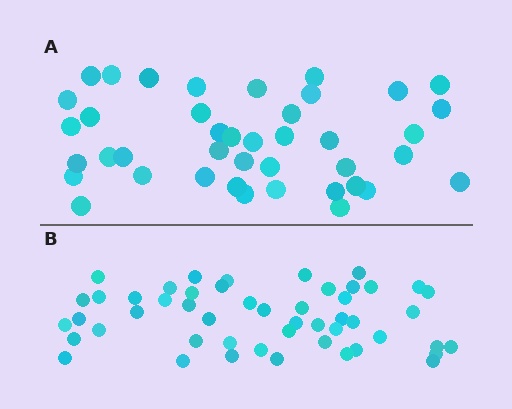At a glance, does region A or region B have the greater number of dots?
Region B (the bottom region) has more dots.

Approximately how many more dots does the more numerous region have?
Region B has roughly 8 or so more dots than region A.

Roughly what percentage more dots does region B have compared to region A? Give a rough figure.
About 20% more.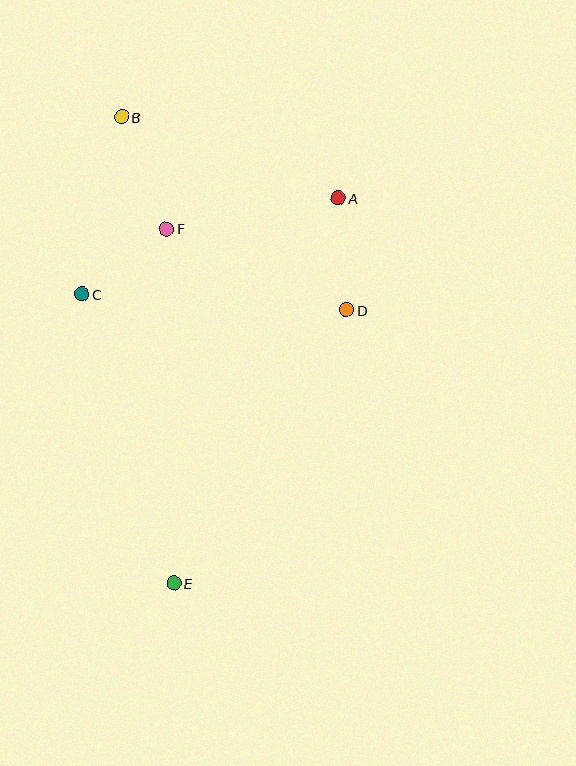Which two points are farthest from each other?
Points B and E are farthest from each other.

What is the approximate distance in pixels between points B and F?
The distance between B and F is approximately 121 pixels.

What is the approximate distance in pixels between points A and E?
The distance between A and E is approximately 419 pixels.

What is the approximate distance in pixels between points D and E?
The distance between D and E is approximately 324 pixels.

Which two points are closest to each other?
Points C and F are closest to each other.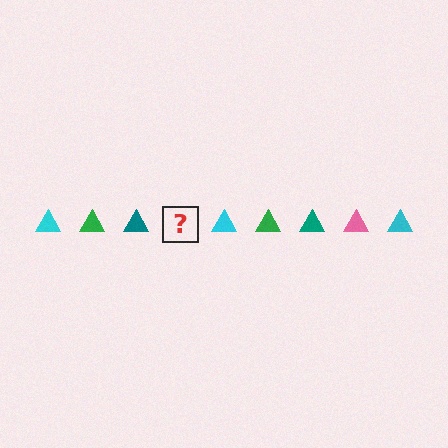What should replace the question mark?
The question mark should be replaced with a pink triangle.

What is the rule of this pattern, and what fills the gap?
The rule is that the pattern cycles through cyan, green, teal, pink triangles. The gap should be filled with a pink triangle.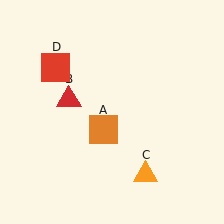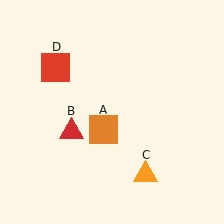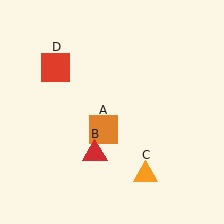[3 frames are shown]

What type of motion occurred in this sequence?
The red triangle (object B) rotated counterclockwise around the center of the scene.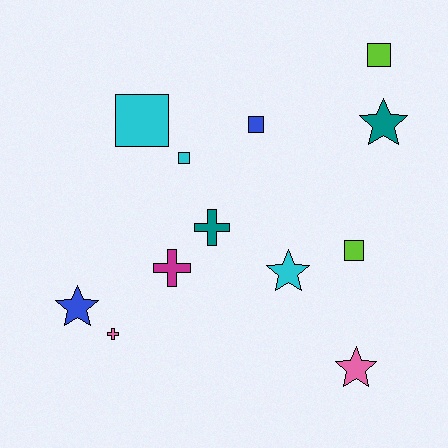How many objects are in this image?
There are 12 objects.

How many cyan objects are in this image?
There are 3 cyan objects.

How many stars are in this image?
There are 4 stars.